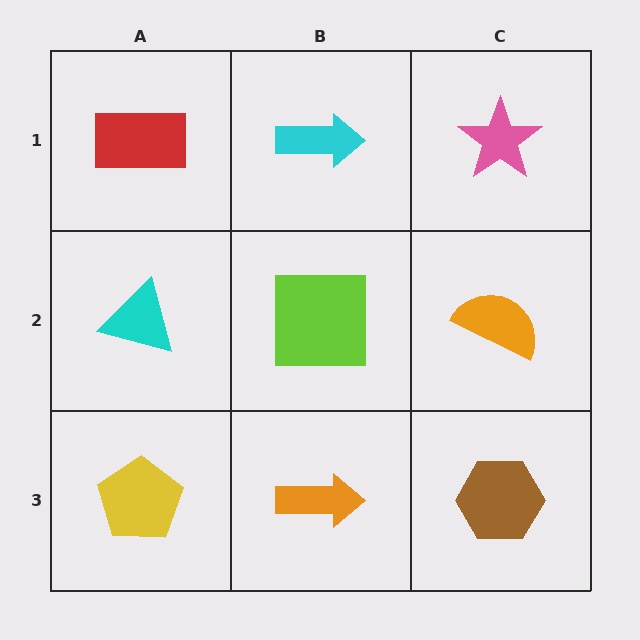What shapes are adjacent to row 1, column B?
A lime square (row 2, column B), a red rectangle (row 1, column A), a pink star (row 1, column C).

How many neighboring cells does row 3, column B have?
3.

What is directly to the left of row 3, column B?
A yellow pentagon.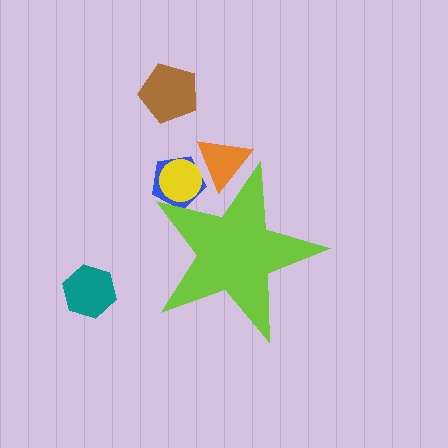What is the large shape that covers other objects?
A lime star.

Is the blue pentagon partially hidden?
Yes, the blue pentagon is partially hidden behind the lime star.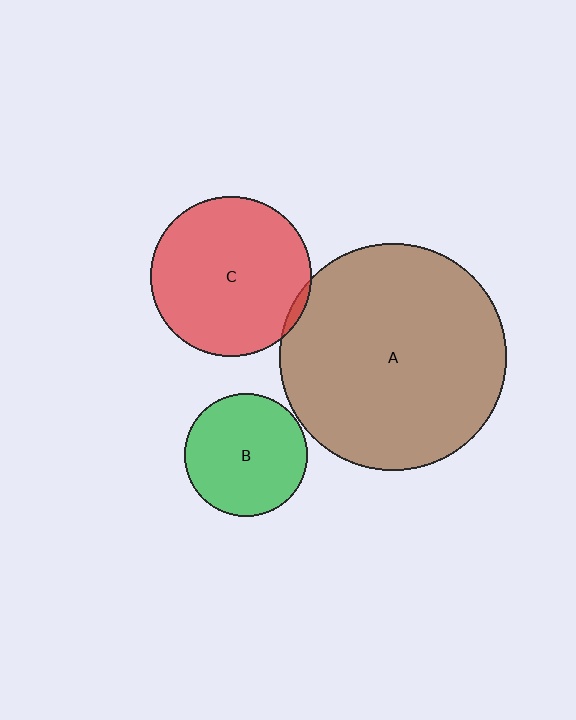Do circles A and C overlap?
Yes.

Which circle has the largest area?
Circle A (brown).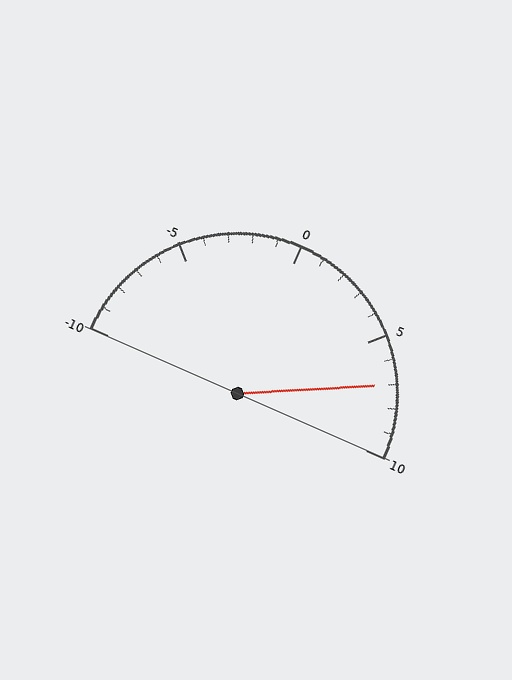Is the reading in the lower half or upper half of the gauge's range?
The reading is in the upper half of the range (-10 to 10).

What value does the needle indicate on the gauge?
The needle indicates approximately 7.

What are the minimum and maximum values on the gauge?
The gauge ranges from -10 to 10.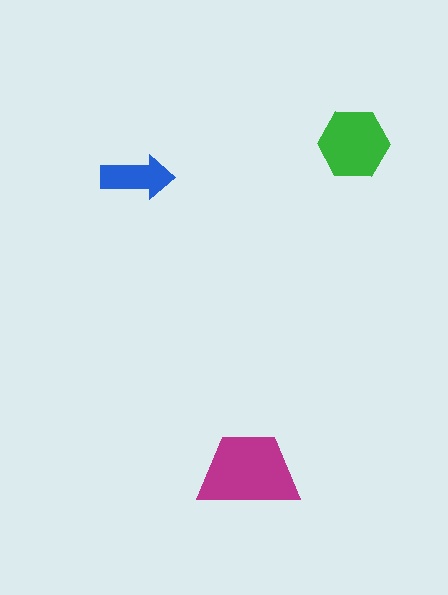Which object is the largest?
The magenta trapezoid.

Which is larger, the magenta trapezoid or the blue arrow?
The magenta trapezoid.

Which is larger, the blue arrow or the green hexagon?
The green hexagon.